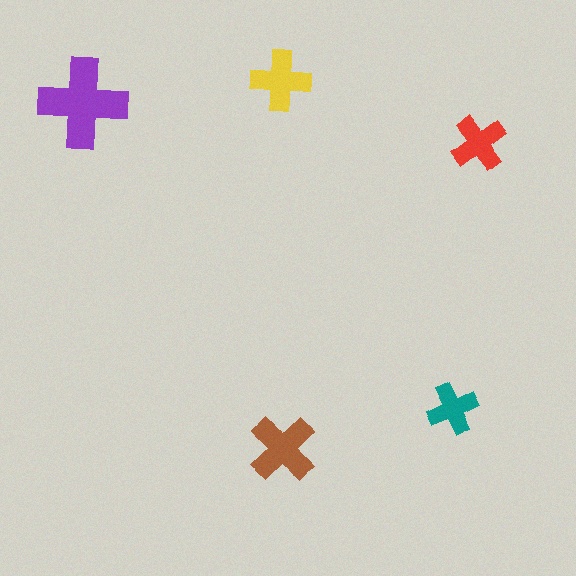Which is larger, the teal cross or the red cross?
The red one.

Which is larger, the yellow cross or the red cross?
The yellow one.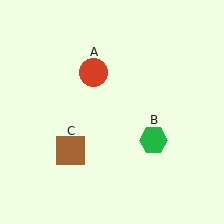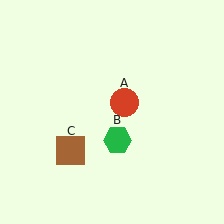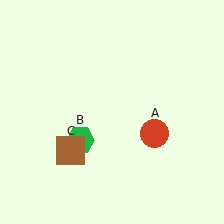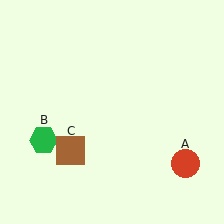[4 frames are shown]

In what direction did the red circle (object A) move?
The red circle (object A) moved down and to the right.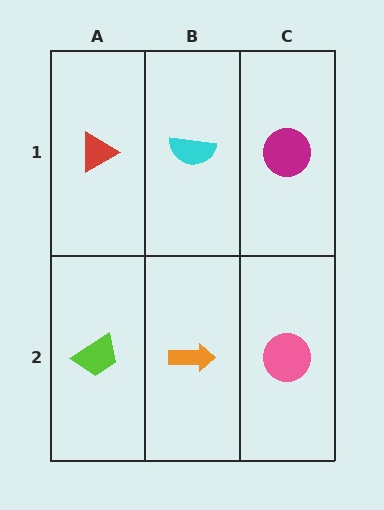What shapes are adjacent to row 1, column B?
An orange arrow (row 2, column B), a red triangle (row 1, column A), a magenta circle (row 1, column C).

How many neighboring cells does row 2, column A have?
2.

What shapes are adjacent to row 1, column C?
A pink circle (row 2, column C), a cyan semicircle (row 1, column B).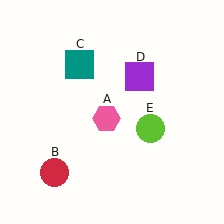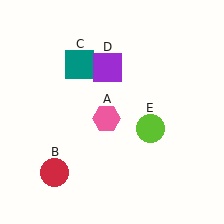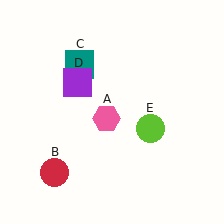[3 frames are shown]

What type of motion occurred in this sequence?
The purple square (object D) rotated counterclockwise around the center of the scene.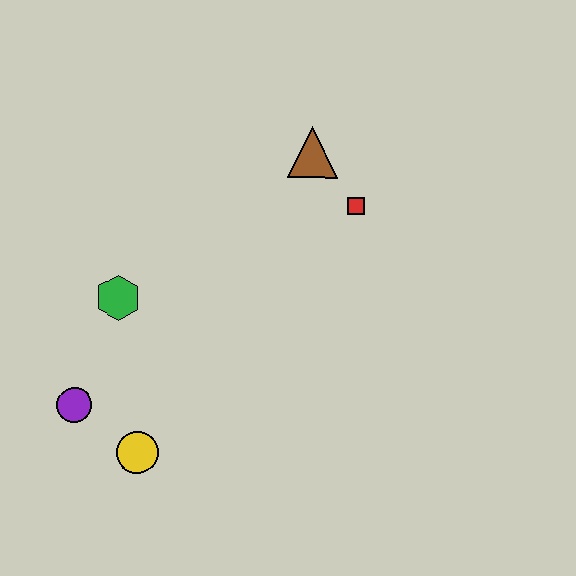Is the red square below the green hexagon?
No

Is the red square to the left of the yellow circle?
No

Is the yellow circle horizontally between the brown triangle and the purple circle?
Yes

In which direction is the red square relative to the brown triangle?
The red square is below the brown triangle.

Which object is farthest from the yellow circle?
The brown triangle is farthest from the yellow circle.